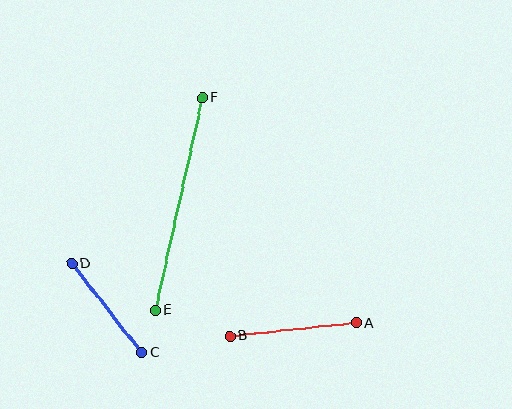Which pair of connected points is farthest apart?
Points E and F are farthest apart.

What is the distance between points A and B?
The distance is approximately 127 pixels.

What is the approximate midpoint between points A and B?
The midpoint is at approximately (293, 329) pixels.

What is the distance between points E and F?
The distance is approximately 218 pixels.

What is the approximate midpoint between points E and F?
The midpoint is at approximately (179, 204) pixels.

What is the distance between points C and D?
The distance is approximately 114 pixels.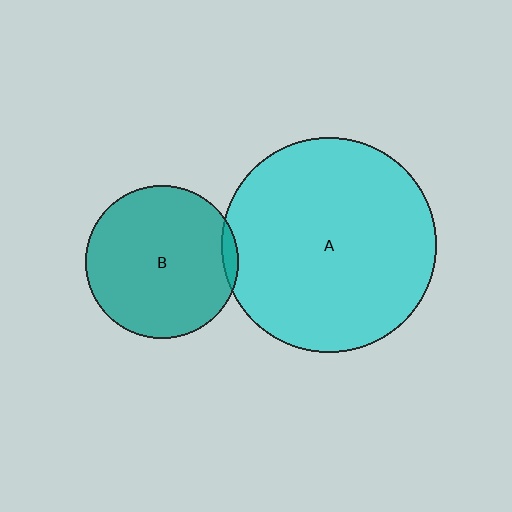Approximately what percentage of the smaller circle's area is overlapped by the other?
Approximately 5%.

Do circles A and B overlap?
Yes.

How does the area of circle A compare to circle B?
Approximately 2.0 times.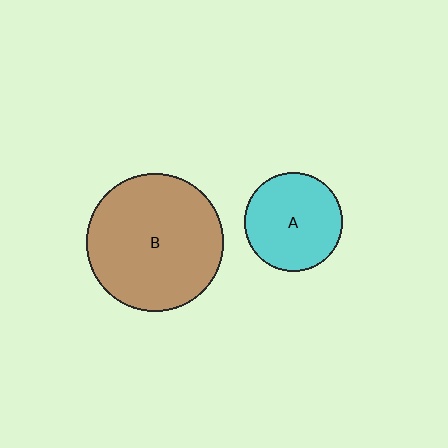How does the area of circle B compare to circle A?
Approximately 2.0 times.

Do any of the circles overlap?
No, none of the circles overlap.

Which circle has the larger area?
Circle B (brown).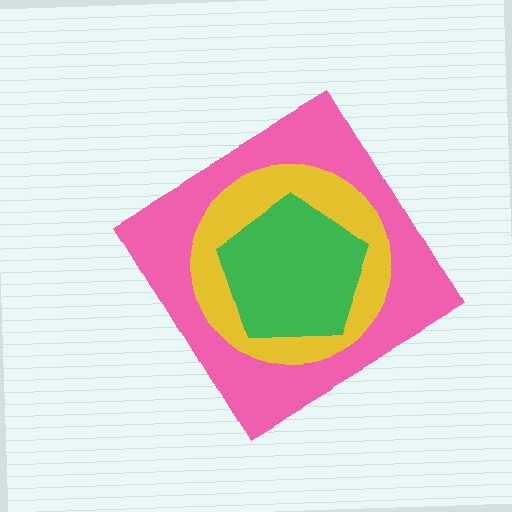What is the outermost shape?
The pink diamond.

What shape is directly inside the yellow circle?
The green pentagon.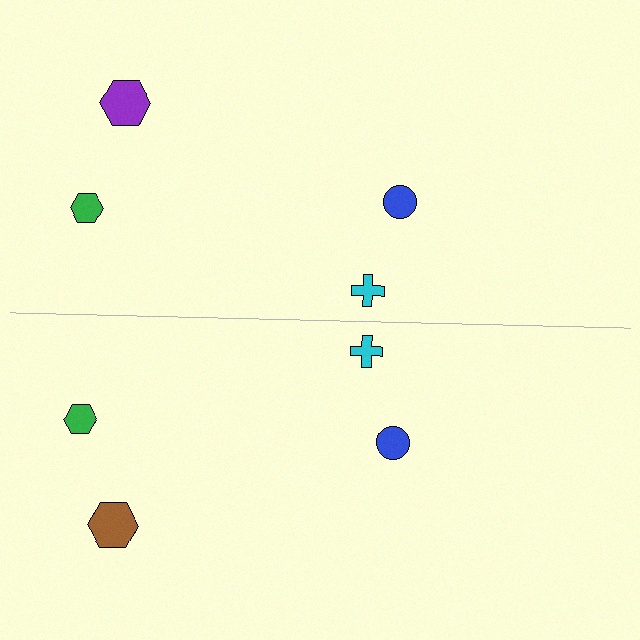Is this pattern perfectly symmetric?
No, the pattern is not perfectly symmetric. The brown hexagon on the bottom side breaks the symmetry — its mirror counterpart is purple.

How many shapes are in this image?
There are 8 shapes in this image.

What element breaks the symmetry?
The brown hexagon on the bottom side breaks the symmetry — its mirror counterpart is purple.